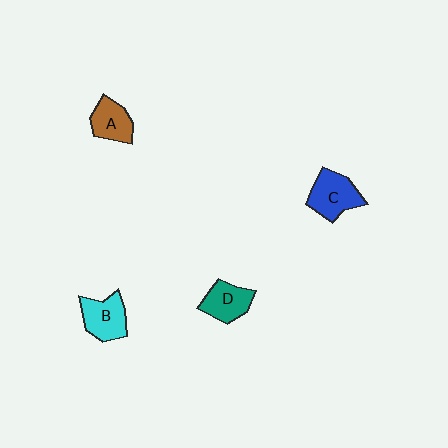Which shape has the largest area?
Shape C (blue).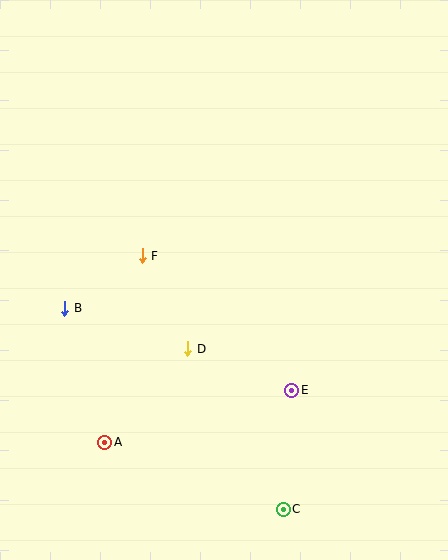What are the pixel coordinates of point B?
Point B is at (65, 308).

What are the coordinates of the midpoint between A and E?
The midpoint between A and E is at (198, 416).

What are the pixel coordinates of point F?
Point F is at (142, 256).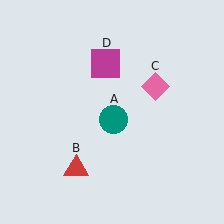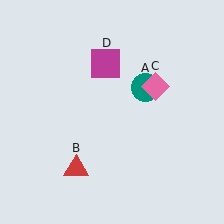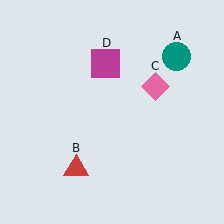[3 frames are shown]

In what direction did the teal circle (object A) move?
The teal circle (object A) moved up and to the right.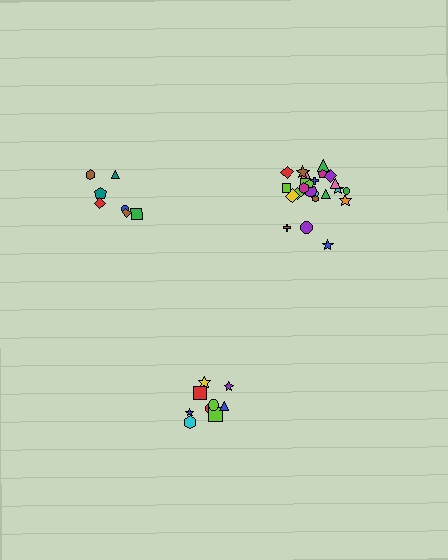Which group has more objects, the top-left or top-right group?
The top-right group.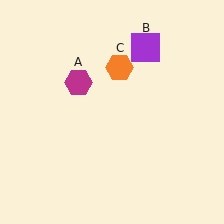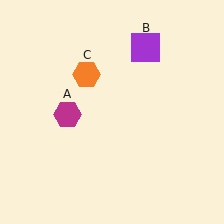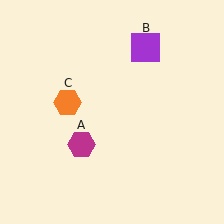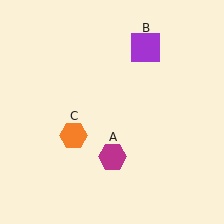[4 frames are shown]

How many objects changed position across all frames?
2 objects changed position: magenta hexagon (object A), orange hexagon (object C).